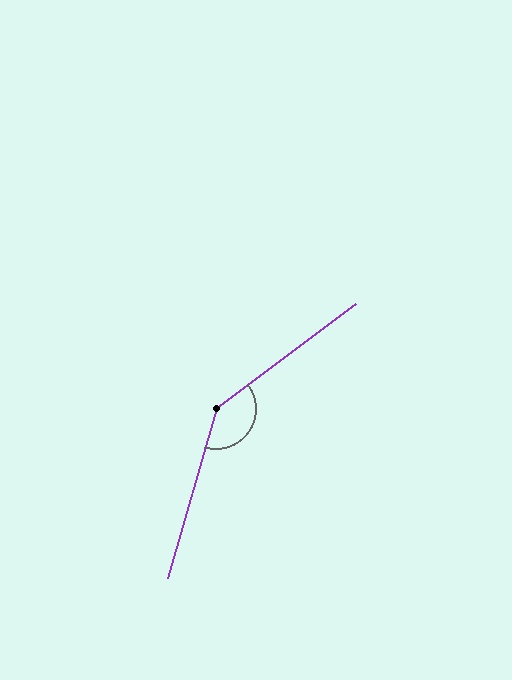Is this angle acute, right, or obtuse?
It is obtuse.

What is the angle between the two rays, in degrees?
Approximately 143 degrees.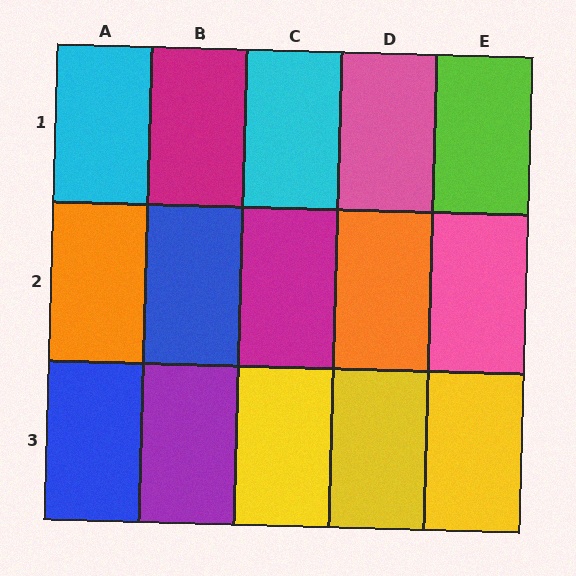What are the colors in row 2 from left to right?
Orange, blue, magenta, orange, pink.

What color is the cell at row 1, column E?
Lime.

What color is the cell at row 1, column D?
Pink.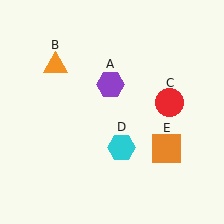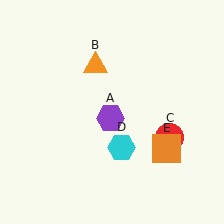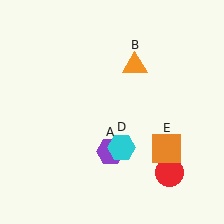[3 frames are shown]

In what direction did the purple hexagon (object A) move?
The purple hexagon (object A) moved down.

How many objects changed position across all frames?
3 objects changed position: purple hexagon (object A), orange triangle (object B), red circle (object C).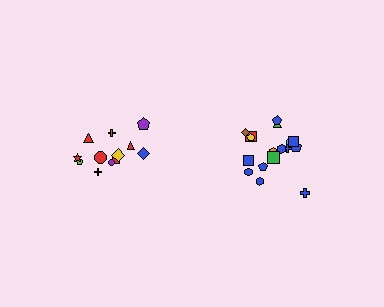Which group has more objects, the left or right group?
The right group.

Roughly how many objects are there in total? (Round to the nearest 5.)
Roughly 30 objects in total.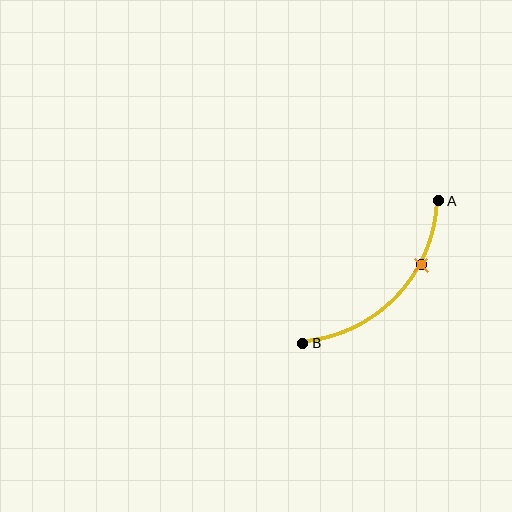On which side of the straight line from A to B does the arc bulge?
The arc bulges below and to the right of the straight line connecting A and B.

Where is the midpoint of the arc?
The arc midpoint is the point on the curve farthest from the straight line joining A and B. It sits below and to the right of that line.